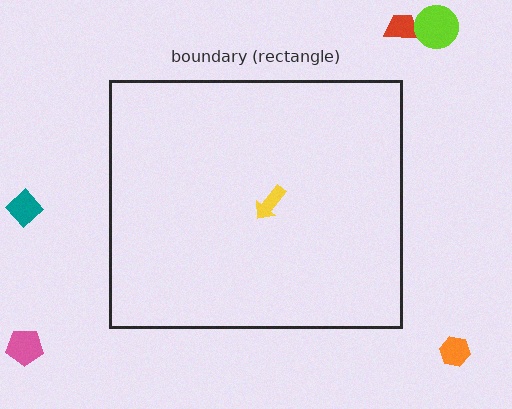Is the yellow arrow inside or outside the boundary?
Inside.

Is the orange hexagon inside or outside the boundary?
Outside.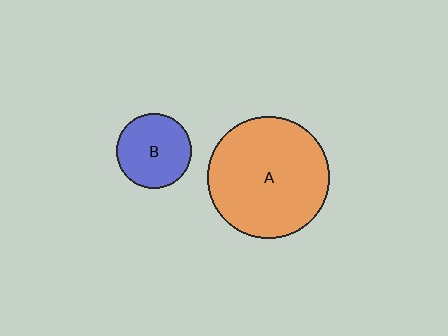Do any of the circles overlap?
No, none of the circles overlap.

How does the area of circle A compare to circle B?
Approximately 2.6 times.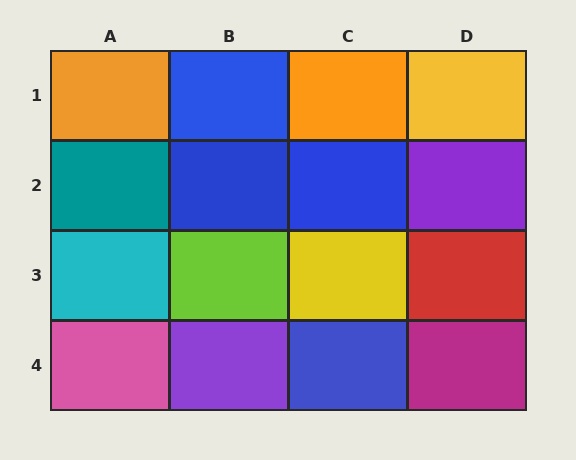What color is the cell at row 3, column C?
Yellow.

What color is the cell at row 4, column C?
Blue.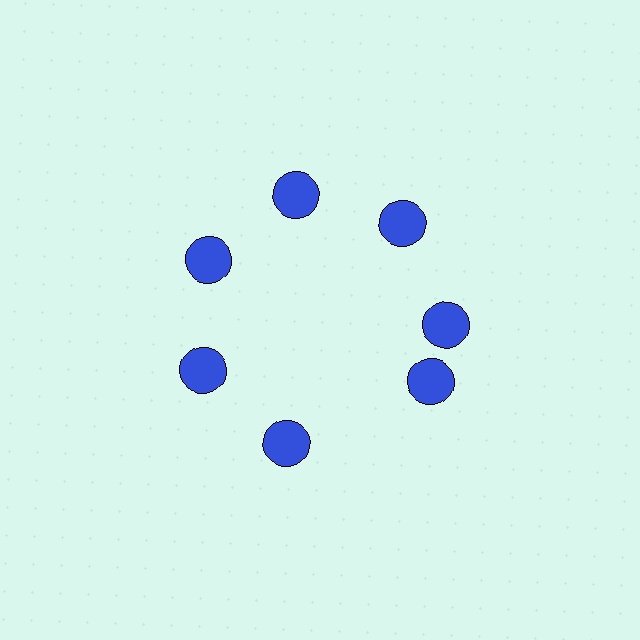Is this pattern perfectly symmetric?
No. The 7 blue circles are arranged in a ring, but one element near the 5 o'clock position is rotated out of alignment along the ring, breaking the 7-fold rotational symmetry.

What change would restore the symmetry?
The symmetry would be restored by rotating it back into even spacing with its neighbors so that all 7 circles sit at equal angles and equal distance from the center.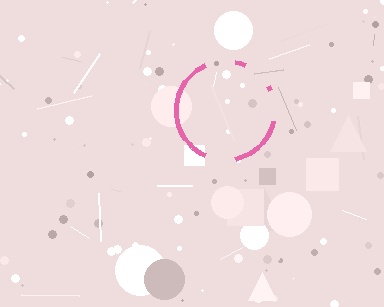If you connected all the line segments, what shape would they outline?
They would outline a circle.